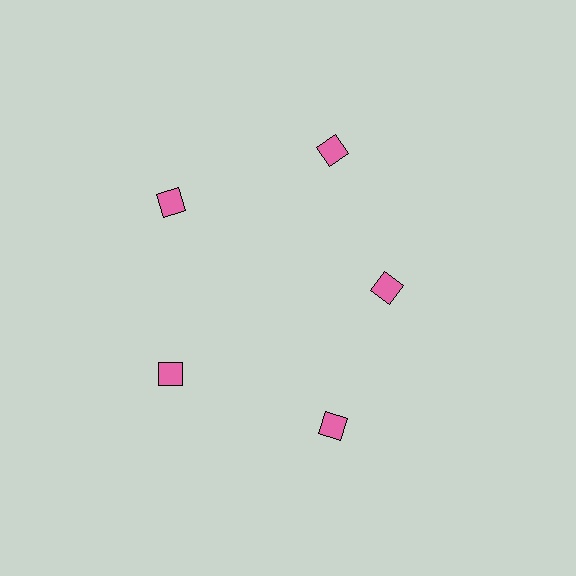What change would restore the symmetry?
The symmetry would be restored by moving it outward, back onto the ring so that all 5 diamonds sit at equal angles and equal distance from the center.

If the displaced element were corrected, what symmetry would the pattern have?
It would have 5-fold rotational symmetry — the pattern would map onto itself every 72 degrees.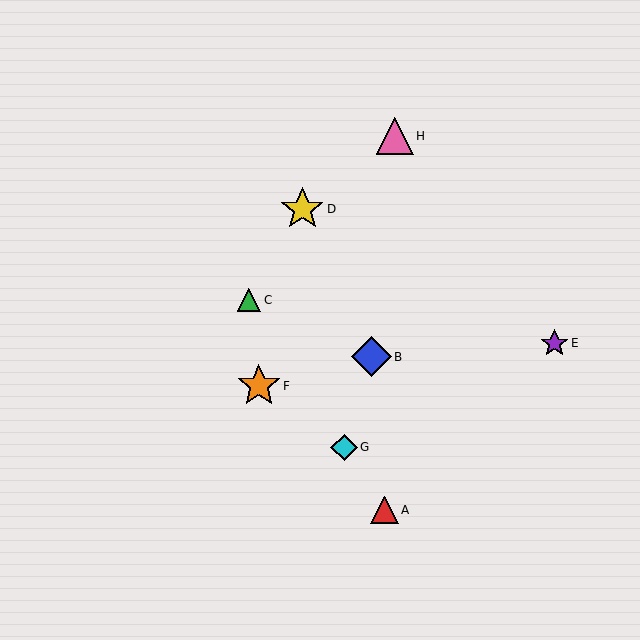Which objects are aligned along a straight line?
Objects A, C, G are aligned along a straight line.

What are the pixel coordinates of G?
Object G is at (344, 447).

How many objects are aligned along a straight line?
3 objects (A, C, G) are aligned along a straight line.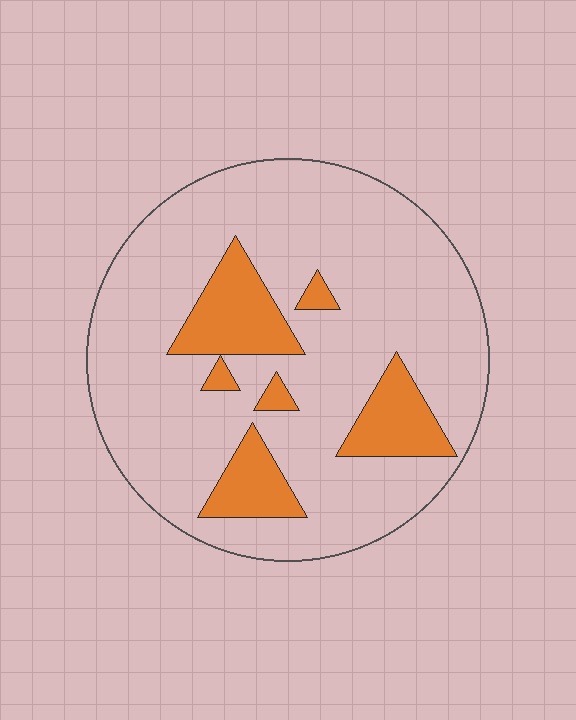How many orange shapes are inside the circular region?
6.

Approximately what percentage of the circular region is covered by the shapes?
Approximately 20%.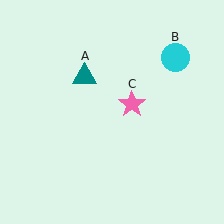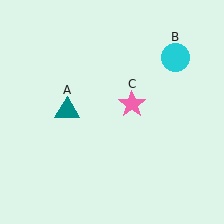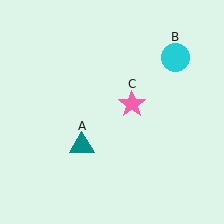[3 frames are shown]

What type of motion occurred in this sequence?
The teal triangle (object A) rotated counterclockwise around the center of the scene.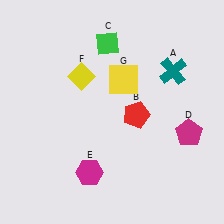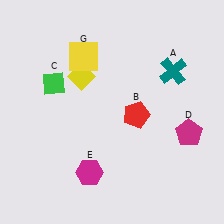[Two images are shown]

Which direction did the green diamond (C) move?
The green diamond (C) moved left.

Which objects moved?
The objects that moved are: the green diamond (C), the yellow square (G).